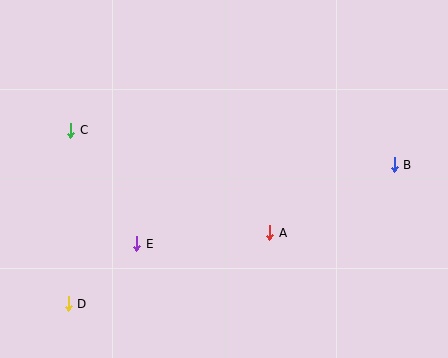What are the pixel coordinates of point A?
Point A is at (270, 233).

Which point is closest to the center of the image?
Point A at (270, 233) is closest to the center.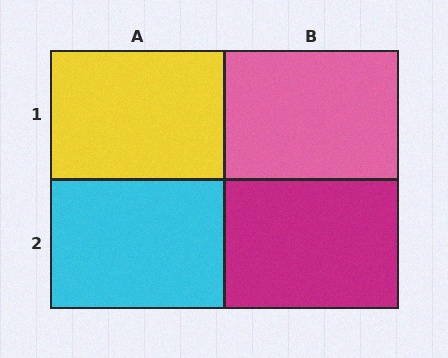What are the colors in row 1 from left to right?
Yellow, pink.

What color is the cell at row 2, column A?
Cyan.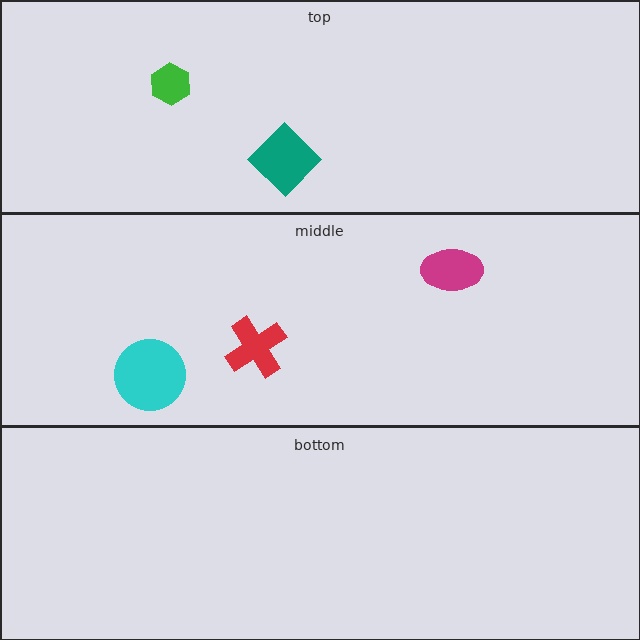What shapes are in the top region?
The teal diamond, the green hexagon.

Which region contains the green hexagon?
The top region.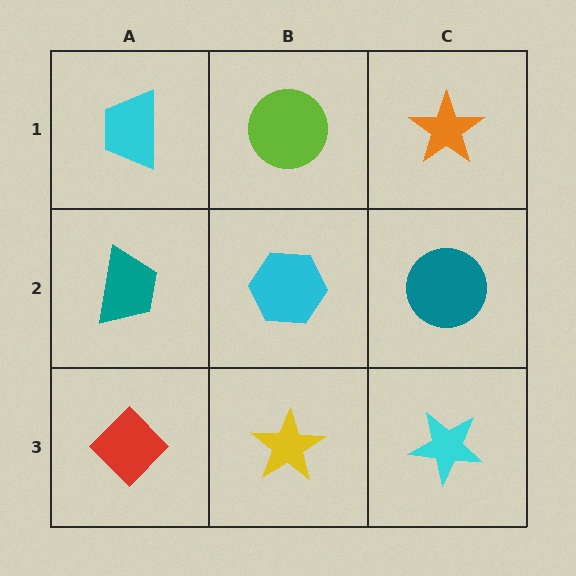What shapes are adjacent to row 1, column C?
A teal circle (row 2, column C), a lime circle (row 1, column B).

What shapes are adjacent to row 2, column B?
A lime circle (row 1, column B), a yellow star (row 3, column B), a teal trapezoid (row 2, column A), a teal circle (row 2, column C).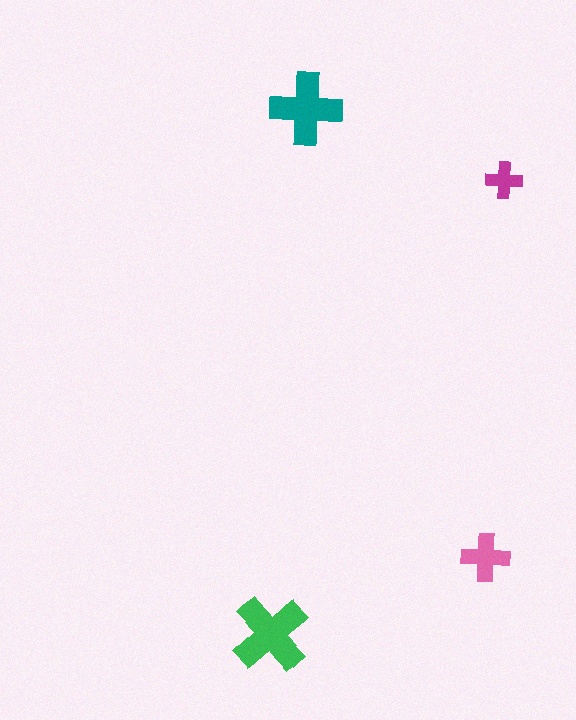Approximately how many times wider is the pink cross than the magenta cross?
About 1.5 times wider.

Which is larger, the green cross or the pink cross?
The green one.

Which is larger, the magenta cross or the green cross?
The green one.